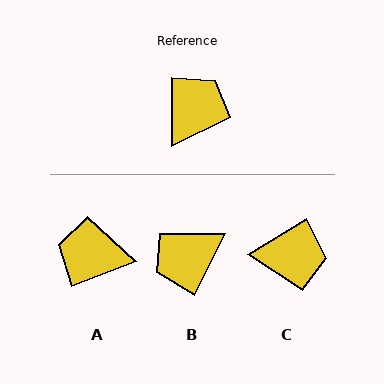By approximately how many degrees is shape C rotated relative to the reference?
Approximately 59 degrees clockwise.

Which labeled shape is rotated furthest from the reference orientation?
B, about 154 degrees away.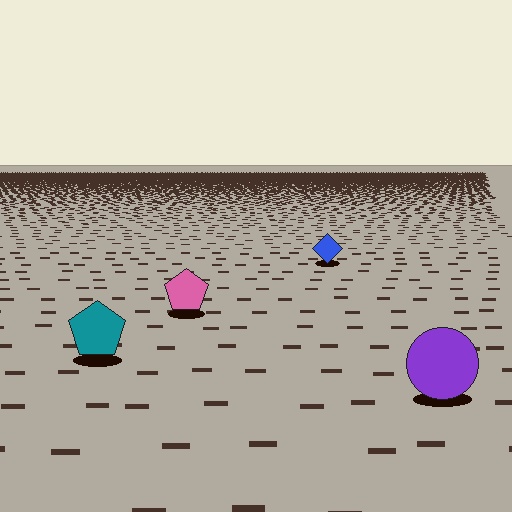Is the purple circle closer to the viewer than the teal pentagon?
Yes. The purple circle is closer — you can tell from the texture gradient: the ground texture is coarser near it.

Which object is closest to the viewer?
The purple circle is closest. The texture marks near it are larger and more spread out.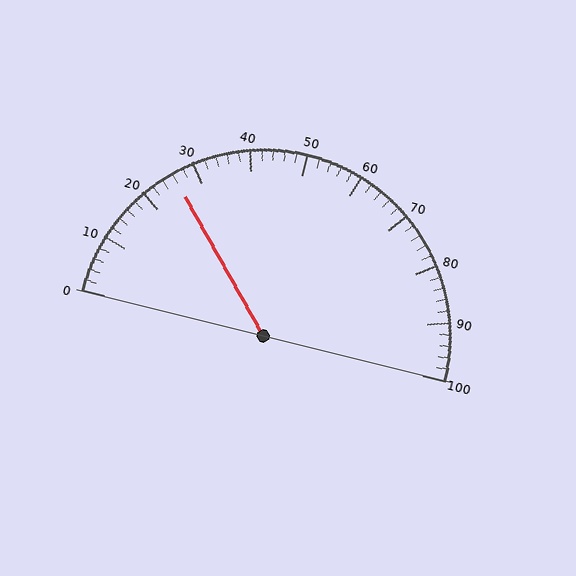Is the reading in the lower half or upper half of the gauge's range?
The reading is in the lower half of the range (0 to 100).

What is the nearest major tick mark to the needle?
The nearest major tick mark is 30.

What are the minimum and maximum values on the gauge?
The gauge ranges from 0 to 100.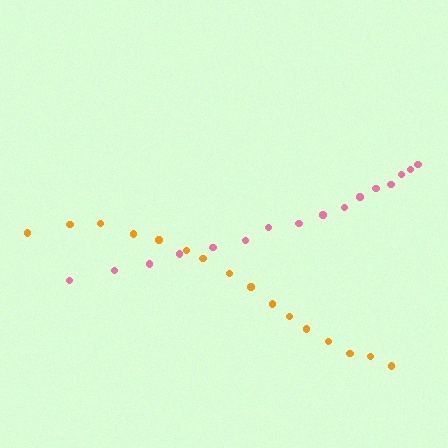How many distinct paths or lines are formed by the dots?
There are 2 distinct paths.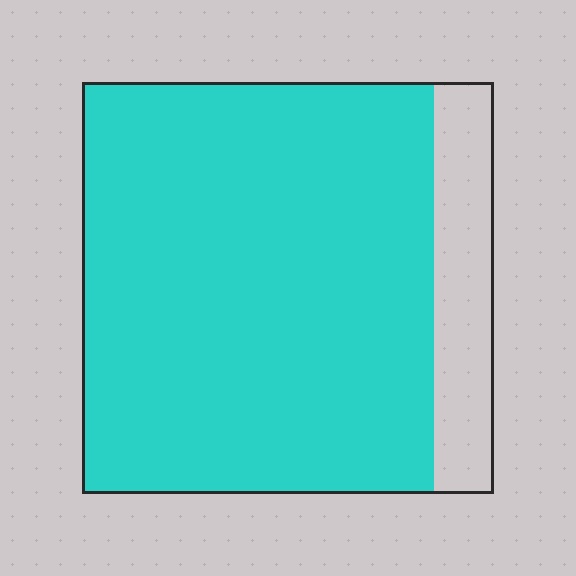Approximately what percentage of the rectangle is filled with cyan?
Approximately 85%.